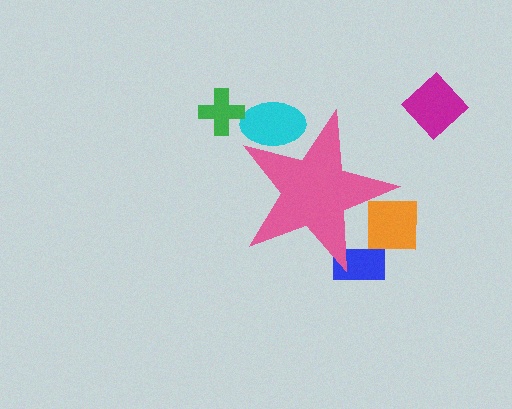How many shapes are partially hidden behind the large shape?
3 shapes are partially hidden.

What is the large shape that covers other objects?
A pink star.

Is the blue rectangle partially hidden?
Yes, the blue rectangle is partially hidden behind the pink star.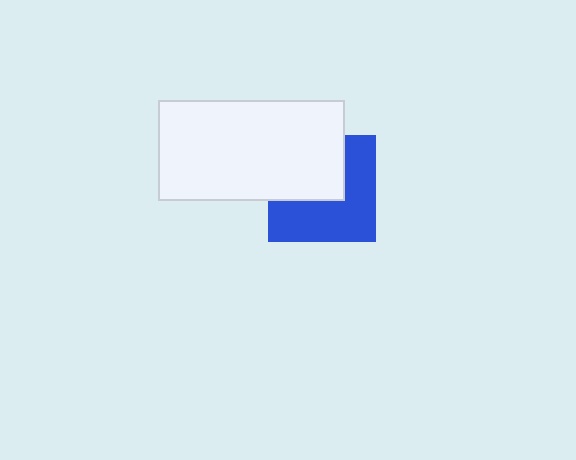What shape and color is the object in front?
The object in front is a white rectangle.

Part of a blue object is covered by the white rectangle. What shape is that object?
It is a square.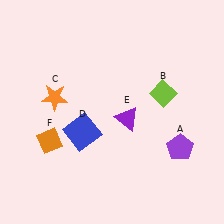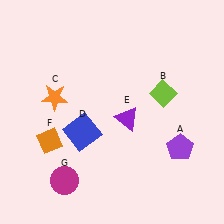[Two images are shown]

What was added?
A magenta circle (G) was added in Image 2.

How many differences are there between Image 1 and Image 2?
There is 1 difference between the two images.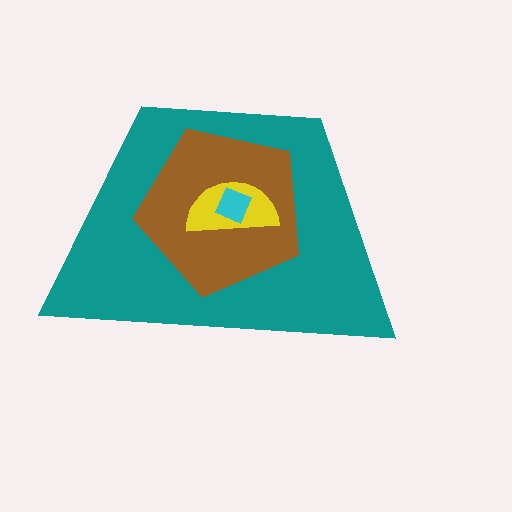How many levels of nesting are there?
4.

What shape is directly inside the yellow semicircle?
The cyan diamond.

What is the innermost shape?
The cyan diamond.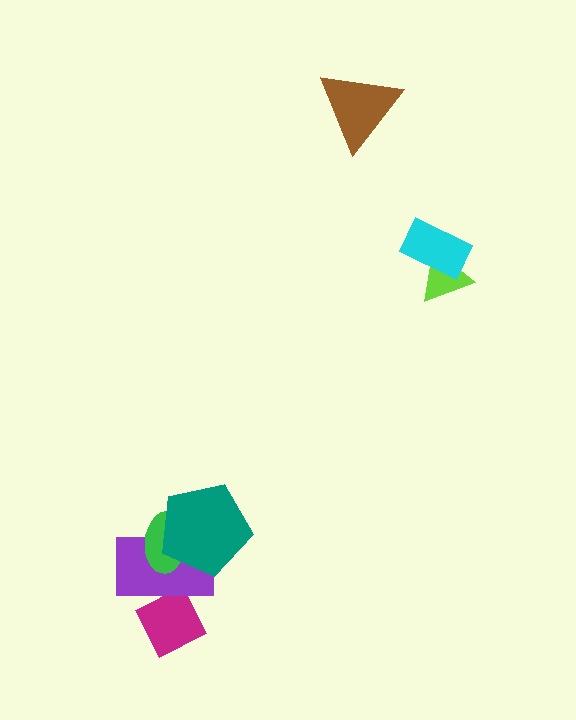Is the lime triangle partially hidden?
Yes, it is partially covered by another shape.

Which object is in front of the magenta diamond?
The purple rectangle is in front of the magenta diamond.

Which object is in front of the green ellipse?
The teal pentagon is in front of the green ellipse.